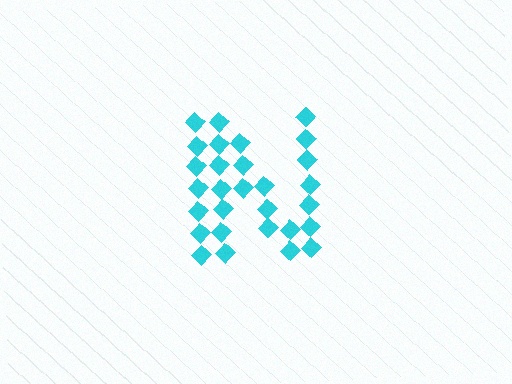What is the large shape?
The large shape is the letter N.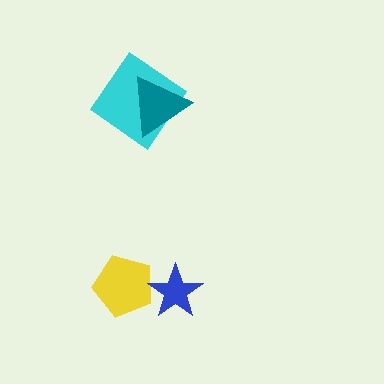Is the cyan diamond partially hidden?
Yes, it is partially covered by another shape.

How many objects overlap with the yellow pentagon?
1 object overlaps with the yellow pentagon.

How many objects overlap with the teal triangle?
1 object overlaps with the teal triangle.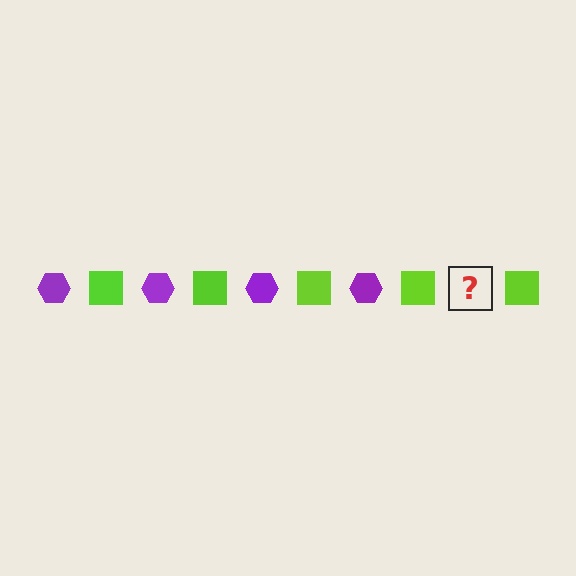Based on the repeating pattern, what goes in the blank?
The blank should be a purple hexagon.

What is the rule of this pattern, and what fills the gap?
The rule is that the pattern alternates between purple hexagon and lime square. The gap should be filled with a purple hexagon.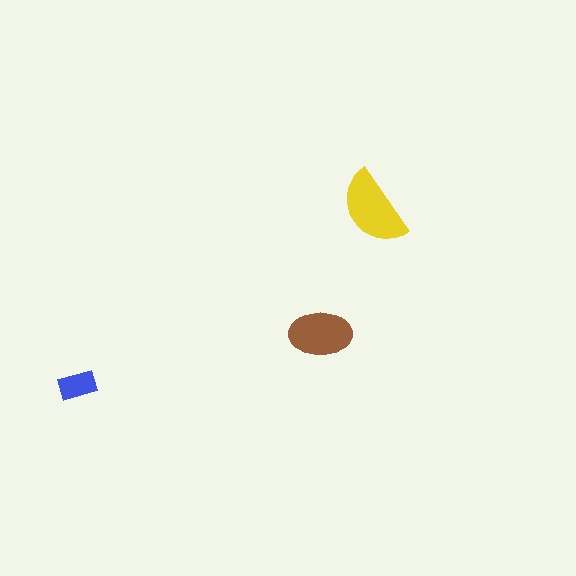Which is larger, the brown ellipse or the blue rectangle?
The brown ellipse.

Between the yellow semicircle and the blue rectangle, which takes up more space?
The yellow semicircle.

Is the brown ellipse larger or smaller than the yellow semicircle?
Smaller.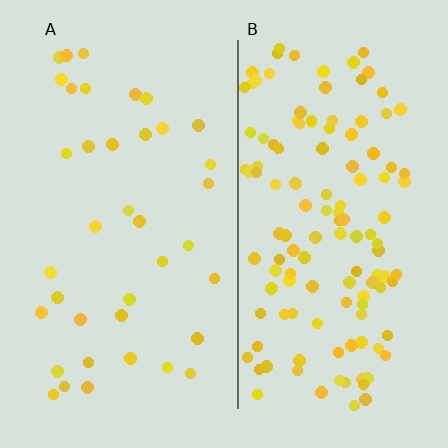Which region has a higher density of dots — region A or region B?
B (the right).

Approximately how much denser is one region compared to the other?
Approximately 3.3× — region B over region A.